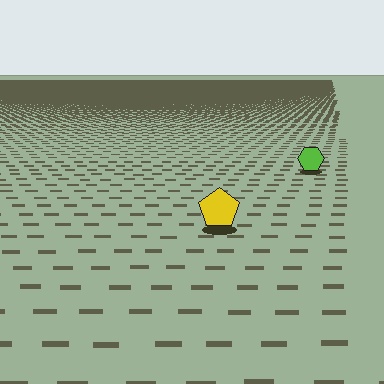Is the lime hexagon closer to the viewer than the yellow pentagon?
No. The yellow pentagon is closer — you can tell from the texture gradient: the ground texture is coarser near it.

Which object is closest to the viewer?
The yellow pentagon is closest. The texture marks near it are larger and more spread out.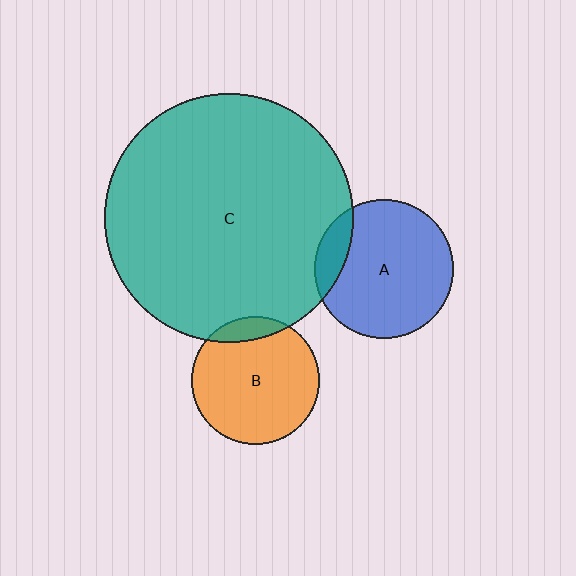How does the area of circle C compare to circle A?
Approximately 3.2 times.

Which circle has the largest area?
Circle C (teal).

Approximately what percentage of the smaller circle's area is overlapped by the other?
Approximately 15%.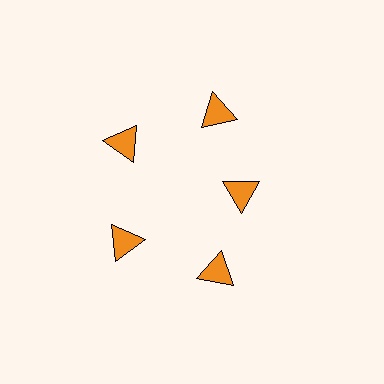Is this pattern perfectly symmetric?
No. The 5 orange triangles are arranged in a ring, but one element near the 3 o'clock position is pulled inward toward the center, breaking the 5-fold rotational symmetry.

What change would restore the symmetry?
The symmetry would be restored by moving it outward, back onto the ring so that all 5 triangles sit at equal angles and equal distance from the center.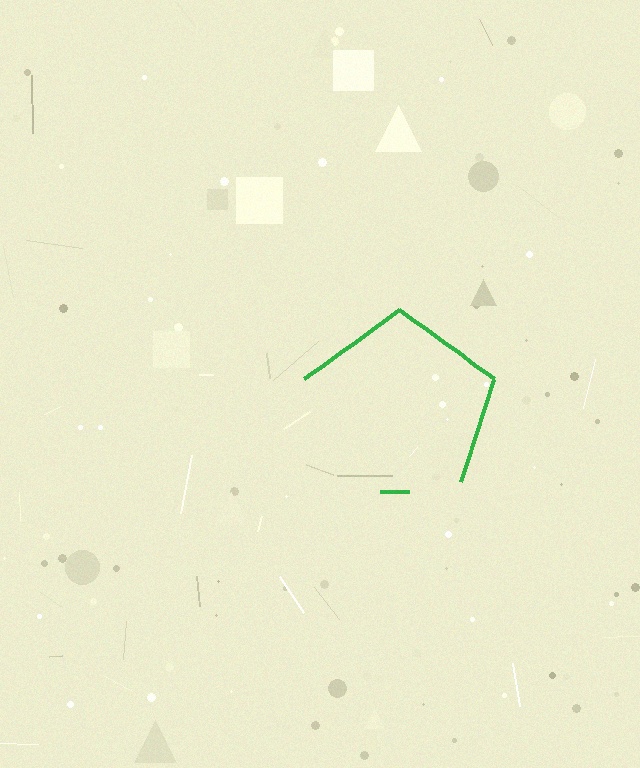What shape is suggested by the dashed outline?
The dashed outline suggests a pentagon.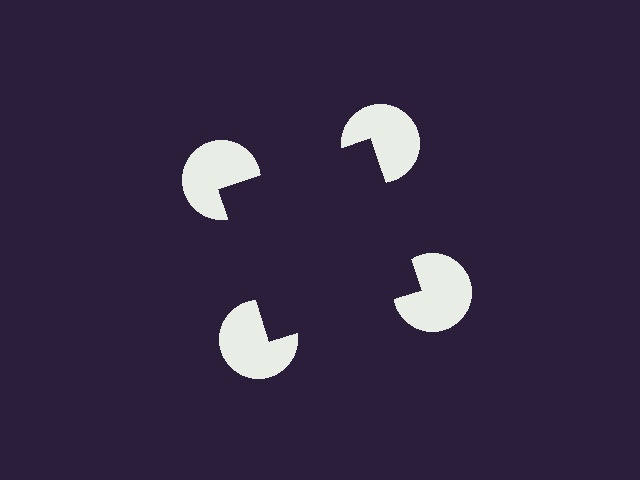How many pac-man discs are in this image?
There are 4 — one at each vertex of the illusory square.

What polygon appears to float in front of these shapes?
An illusory square — its edges are inferred from the aligned wedge cuts in the pac-man discs, not physically drawn.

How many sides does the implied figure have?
4 sides.